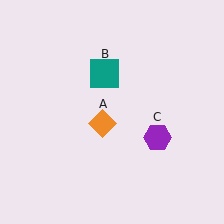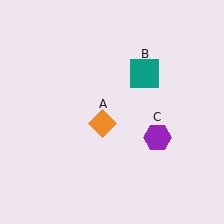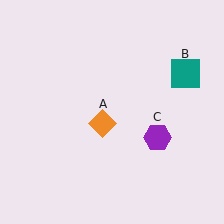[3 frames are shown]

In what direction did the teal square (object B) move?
The teal square (object B) moved right.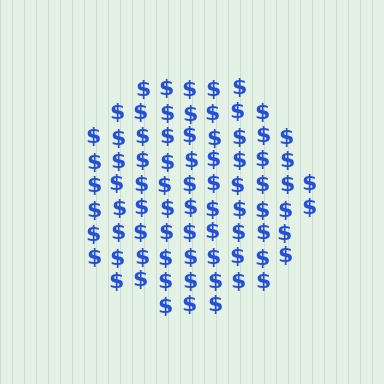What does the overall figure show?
The overall figure shows a circle.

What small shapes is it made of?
It is made of small dollar signs.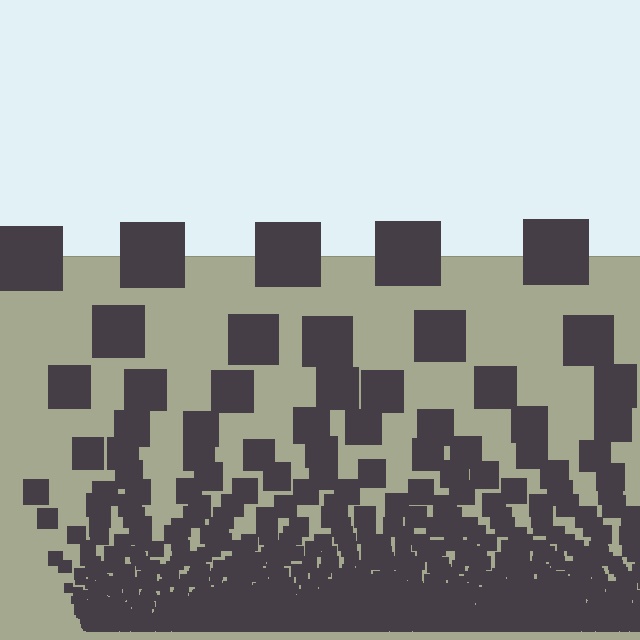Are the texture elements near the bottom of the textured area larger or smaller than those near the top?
Smaller. The gradient is inverted — elements near the bottom are smaller and denser.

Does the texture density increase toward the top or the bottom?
Density increases toward the bottom.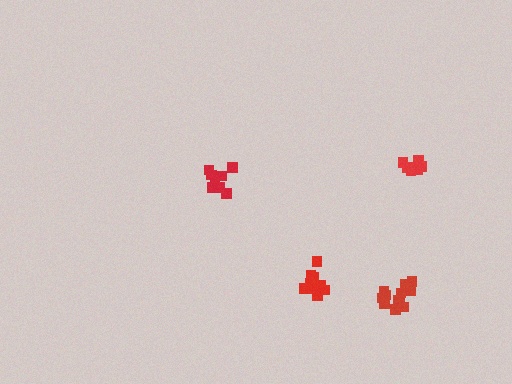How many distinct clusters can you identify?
There are 4 distinct clusters.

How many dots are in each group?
Group 1: 12 dots, Group 2: 9 dots, Group 3: 12 dots, Group 4: 7 dots (40 total).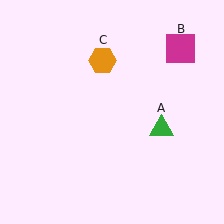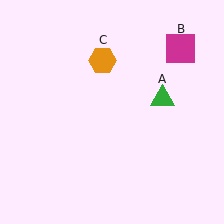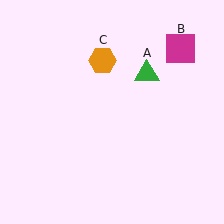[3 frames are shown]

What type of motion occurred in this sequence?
The green triangle (object A) rotated counterclockwise around the center of the scene.